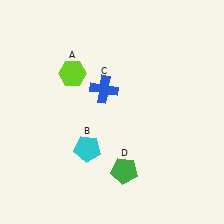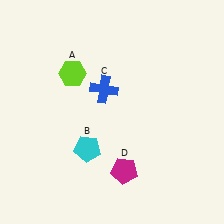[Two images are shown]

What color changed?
The pentagon (D) changed from green in Image 1 to magenta in Image 2.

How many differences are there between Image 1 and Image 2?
There is 1 difference between the two images.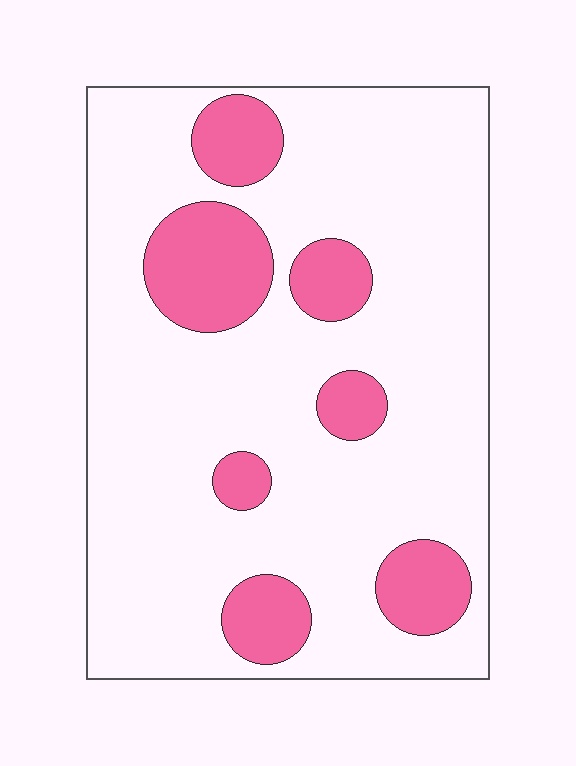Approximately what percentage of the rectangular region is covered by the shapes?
Approximately 20%.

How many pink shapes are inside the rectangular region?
7.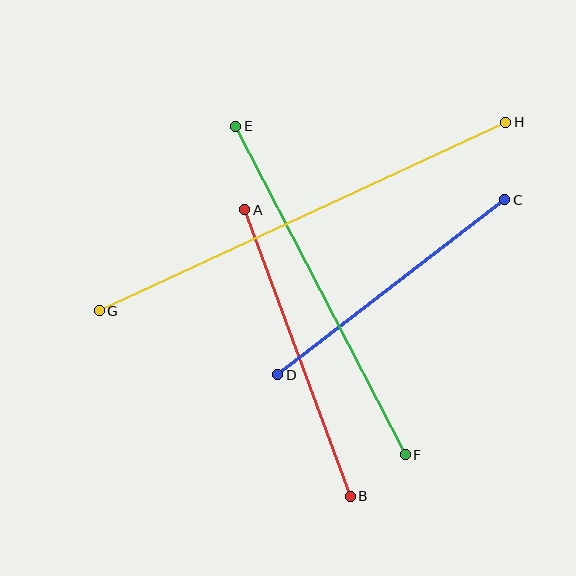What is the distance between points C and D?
The distance is approximately 287 pixels.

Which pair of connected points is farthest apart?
Points G and H are farthest apart.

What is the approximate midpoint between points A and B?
The midpoint is at approximately (298, 353) pixels.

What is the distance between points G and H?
The distance is approximately 448 pixels.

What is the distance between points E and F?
The distance is approximately 370 pixels.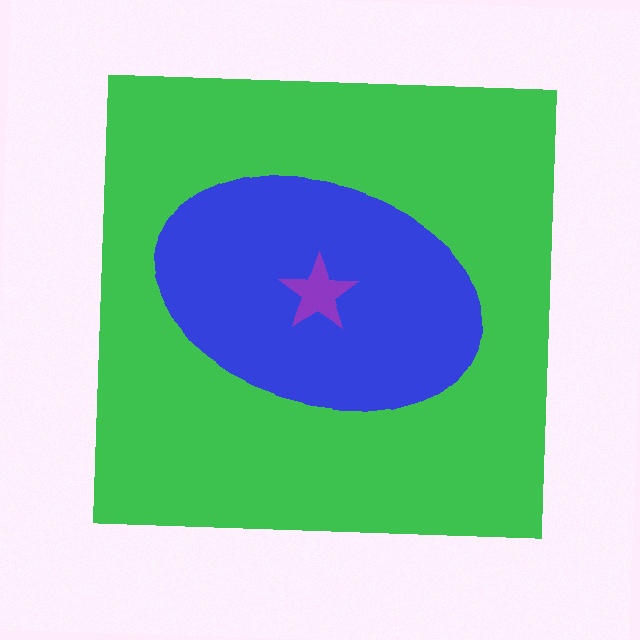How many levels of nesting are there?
3.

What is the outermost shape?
The green square.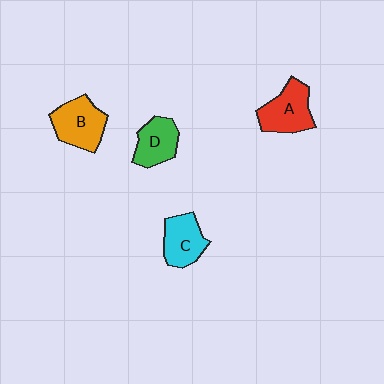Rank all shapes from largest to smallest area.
From largest to smallest: B (orange), A (red), C (cyan), D (green).